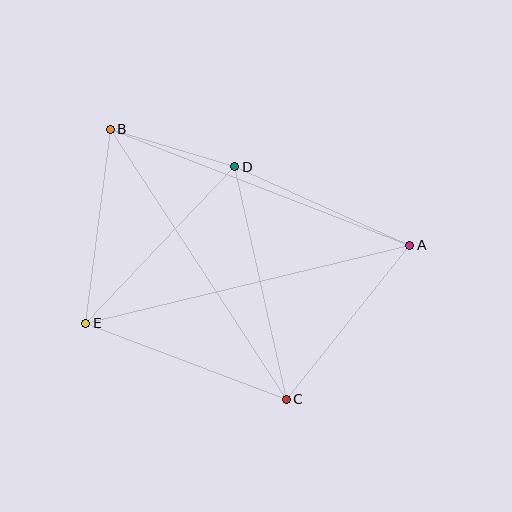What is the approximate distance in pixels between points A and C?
The distance between A and C is approximately 198 pixels.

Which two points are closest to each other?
Points B and D are closest to each other.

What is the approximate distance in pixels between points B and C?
The distance between B and C is approximately 322 pixels.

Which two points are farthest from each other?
Points A and E are farthest from each other.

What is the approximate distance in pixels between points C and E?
The distance between C and E is approximately 214 pixels.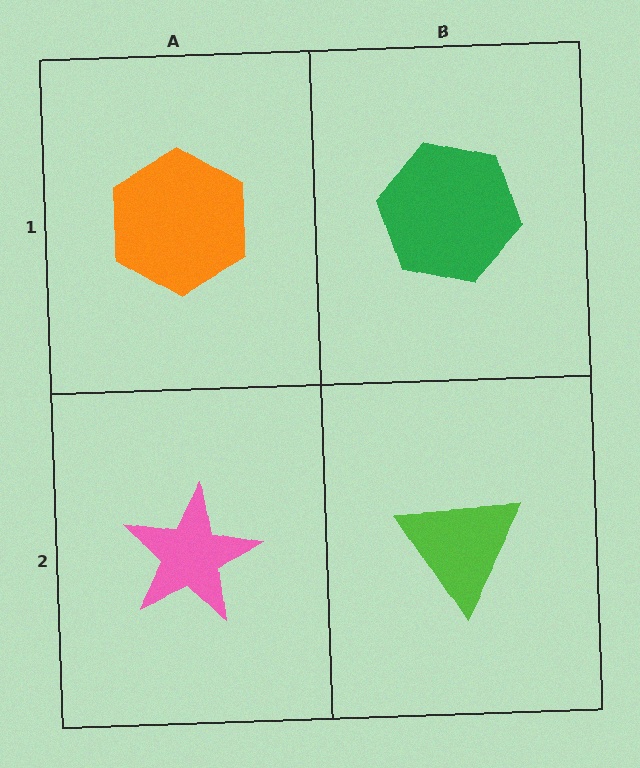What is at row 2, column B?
A lime triangle.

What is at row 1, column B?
A green hexagon.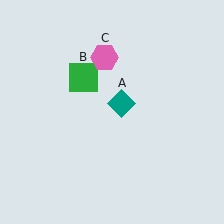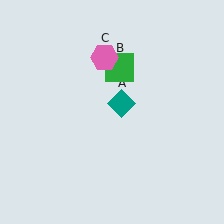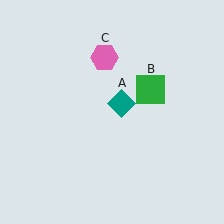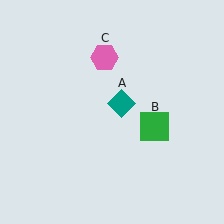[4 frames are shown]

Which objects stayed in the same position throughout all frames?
Teal diamond (object A) and pink hexagon (object C) remained stationary.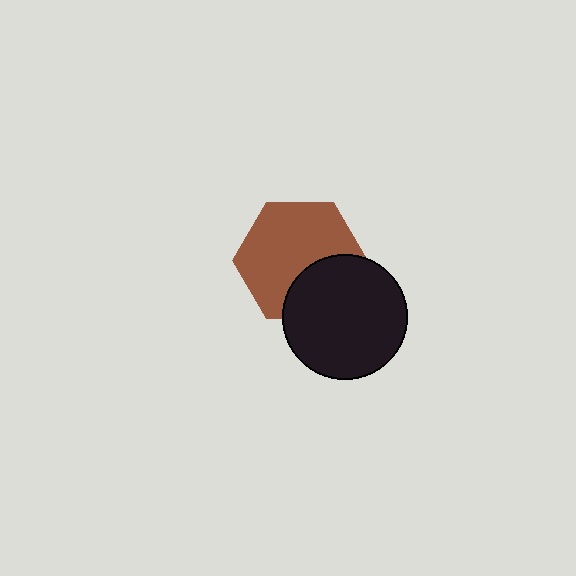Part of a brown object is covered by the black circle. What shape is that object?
It is a hexagon.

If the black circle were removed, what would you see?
You would see the complete brown hexagon.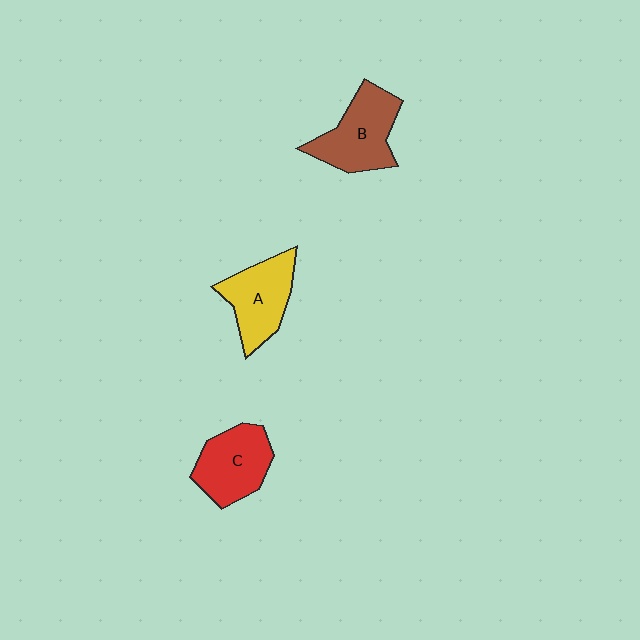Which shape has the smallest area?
Shape A (yellow).